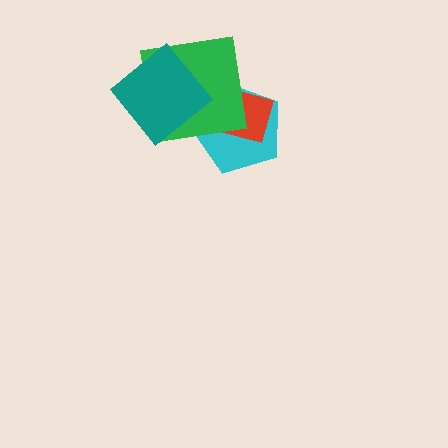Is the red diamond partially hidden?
Yes, it is partially covered by another shape.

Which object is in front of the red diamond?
The green square is in front of the red diamond.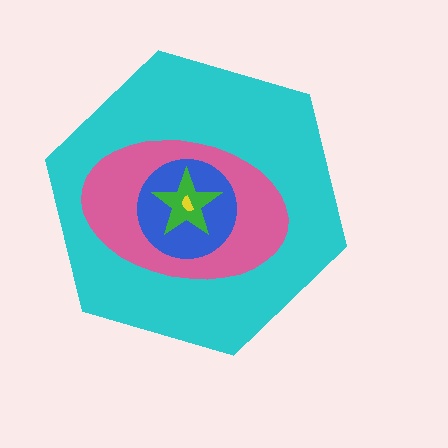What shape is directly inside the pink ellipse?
The blue circle.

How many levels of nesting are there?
5.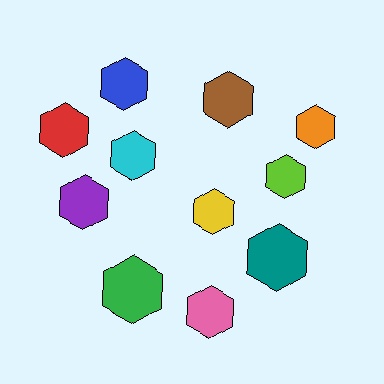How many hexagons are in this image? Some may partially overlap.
There are 11 hexagons.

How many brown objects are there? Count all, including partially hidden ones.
There is 1 brown object.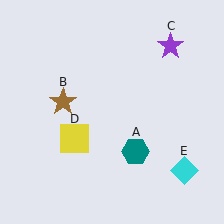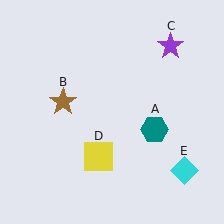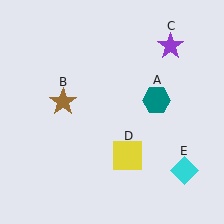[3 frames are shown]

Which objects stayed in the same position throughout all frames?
Brown star (object B) and purple star (object C) and cyan diamond (object E) remained stationary.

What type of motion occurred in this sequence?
The teal hexagon (object A), yellow square (object D) rotated counterclockwise around the center of the scene.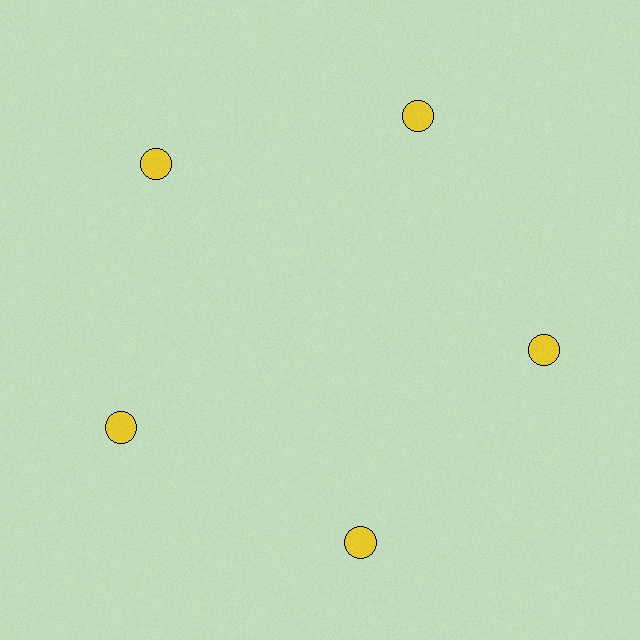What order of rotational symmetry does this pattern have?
This pattern has 5-fold rotational symmetry.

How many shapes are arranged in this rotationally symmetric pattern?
There are 5 shapes, arranged in 5 groups of 1.